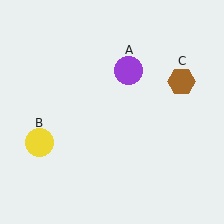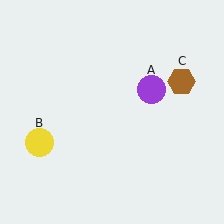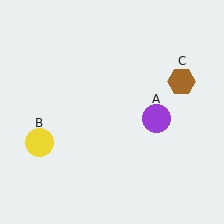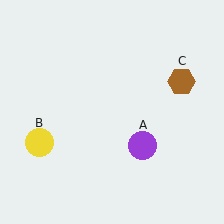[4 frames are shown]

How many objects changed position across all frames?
1 object changed position: purple circle (object A).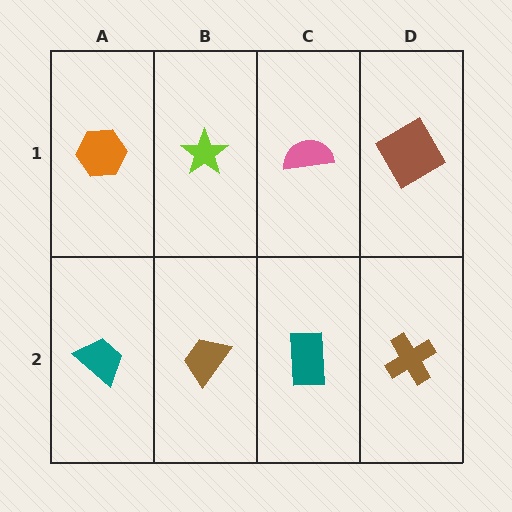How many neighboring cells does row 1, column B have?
3.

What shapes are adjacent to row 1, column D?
A brown cross (row 2, column D), a pink semicircle (row 1, column C).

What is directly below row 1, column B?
A brown trapezoid.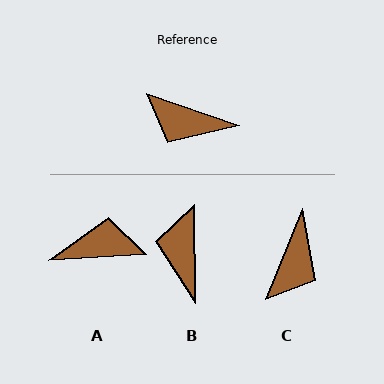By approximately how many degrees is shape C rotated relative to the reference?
Approximately 87 degrees counter-clockwise.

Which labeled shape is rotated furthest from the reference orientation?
A, about 157 degrees away.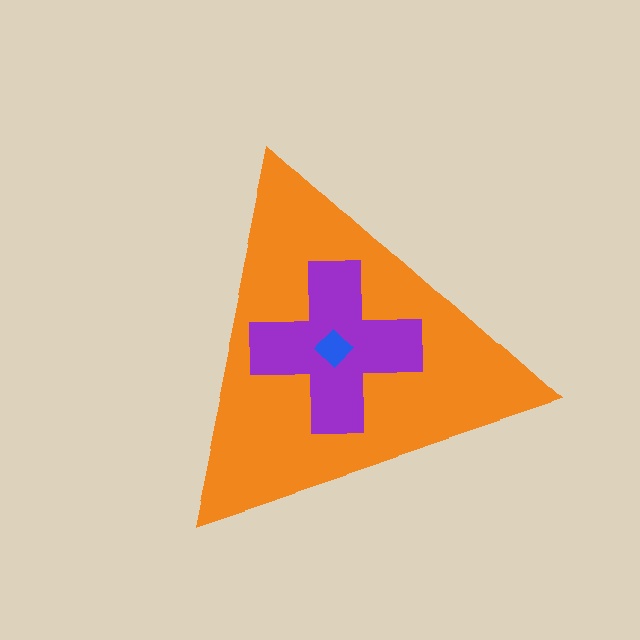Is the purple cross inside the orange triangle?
Yes.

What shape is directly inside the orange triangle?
The purple cross.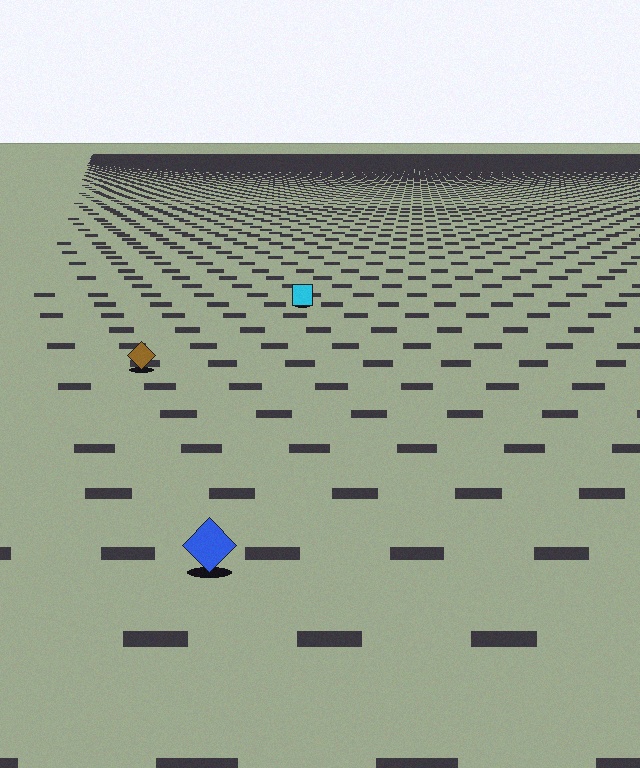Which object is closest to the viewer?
The blue diamond is closest. The texture marks near it are larger and more spread out.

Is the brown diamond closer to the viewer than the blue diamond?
No. The blue diamond is closer — you can tell from the texture gradient: the ground texture is coarser near it.